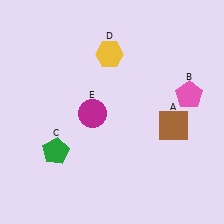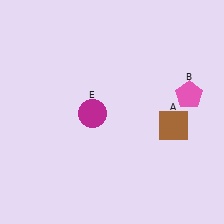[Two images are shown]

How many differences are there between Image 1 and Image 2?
There are 2 differences between the two images.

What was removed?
The green pentagon (C), the yellow hexagon (D) were removed in Image 2.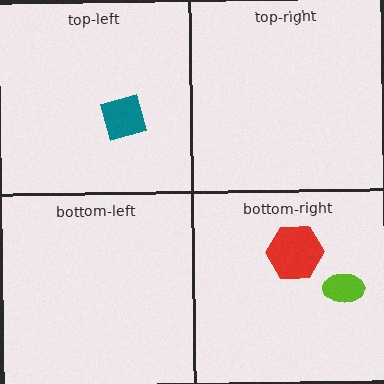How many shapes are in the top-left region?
1.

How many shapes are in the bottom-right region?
2.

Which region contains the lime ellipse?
The bottom-right region.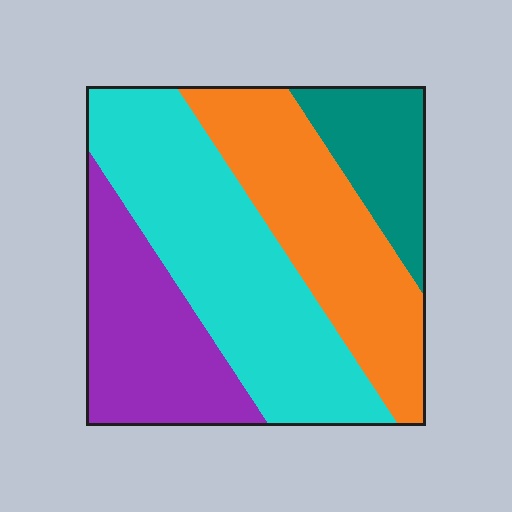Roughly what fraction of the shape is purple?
Purple takes up less than a quarter of the shape.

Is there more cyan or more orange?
Cyan.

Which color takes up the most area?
Cyan, at roughly 35%.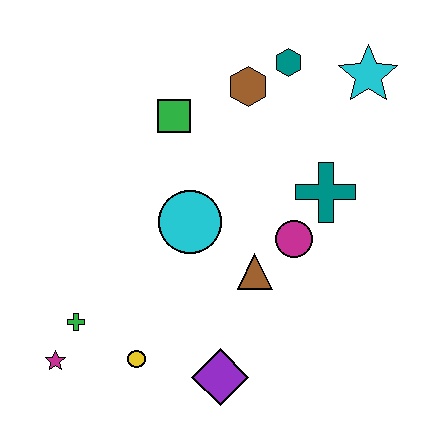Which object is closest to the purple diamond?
The yellow circle is closest to the purple diamond.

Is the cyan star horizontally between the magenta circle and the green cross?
No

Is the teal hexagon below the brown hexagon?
No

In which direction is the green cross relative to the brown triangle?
The green cross is to the left of the brown triangle.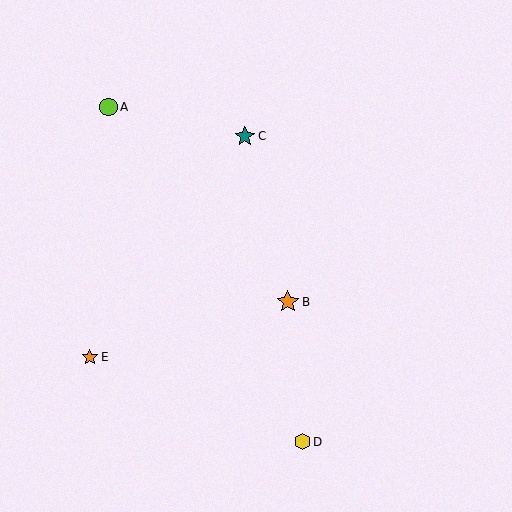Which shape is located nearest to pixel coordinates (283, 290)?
The orange star (labeled B) at (288, 302) is nearest to that location.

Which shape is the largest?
The orange star (labeled B) is the largest.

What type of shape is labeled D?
Shape D is a yellow hexagon.